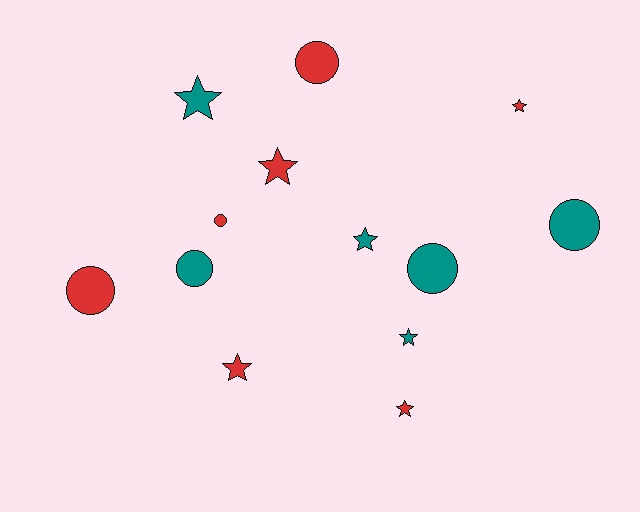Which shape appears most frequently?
Star, with 7 objects.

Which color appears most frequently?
Red, with 7 objects.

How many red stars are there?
There are 4 red stars.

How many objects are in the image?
There are 13 objects.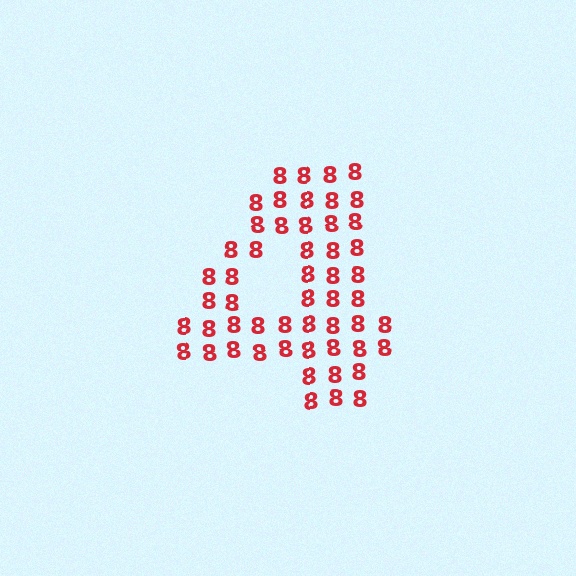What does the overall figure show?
The overall figure shows the digit 4.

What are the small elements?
The small elements are digit 8's.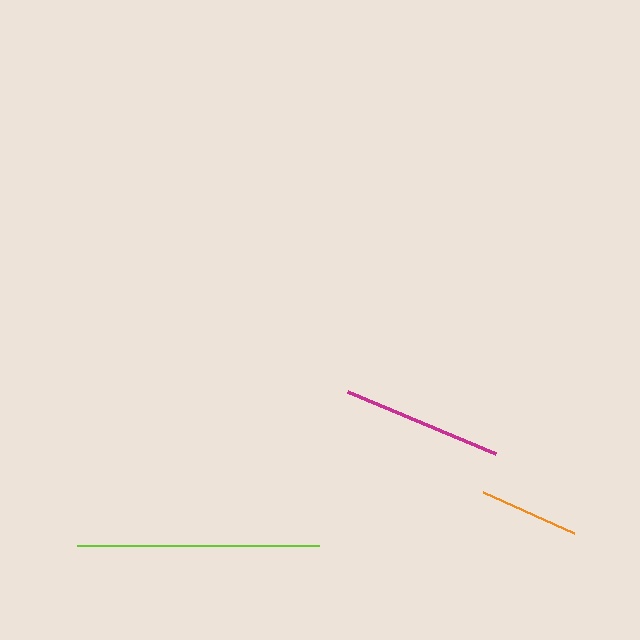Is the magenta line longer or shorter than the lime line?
The lime line is longer than the magenta line.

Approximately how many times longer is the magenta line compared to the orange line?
The magenta line is approximately 1.6 times the length of the orange line.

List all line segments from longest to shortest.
From longest to shortest: lime, magenta, orange.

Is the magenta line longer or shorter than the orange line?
The magenta line is longer than the orange line.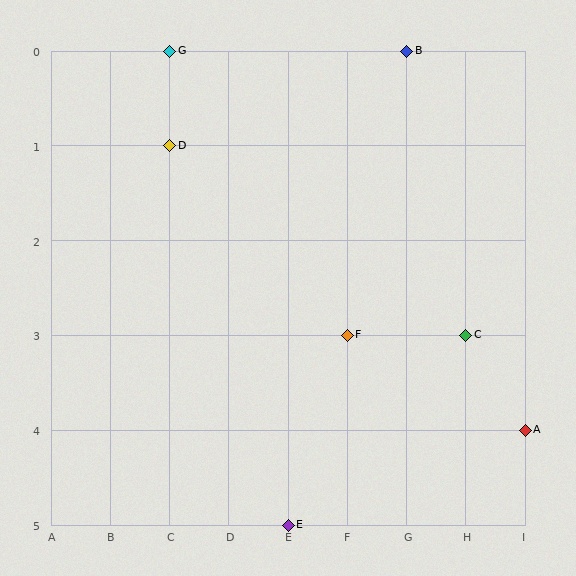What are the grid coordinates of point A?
Point A is at grid coordinates (I, 4).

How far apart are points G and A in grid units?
Points G and A are 6 columns and 4 rows apart (about 7.2 grid units diagonally).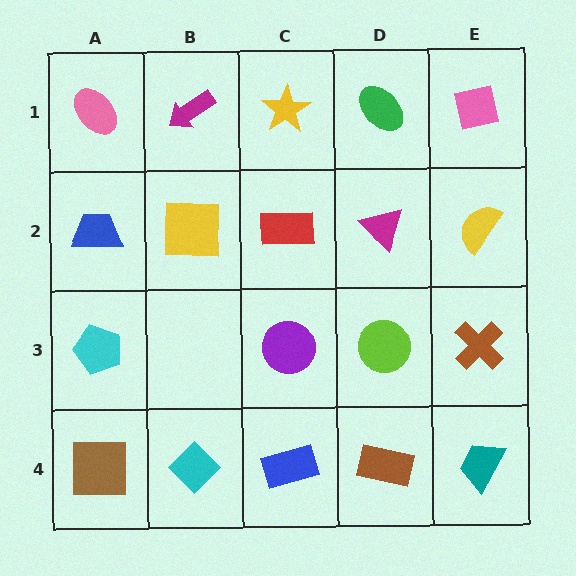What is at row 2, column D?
A magenta triangle.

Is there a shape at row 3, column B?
No, that cell is empty.